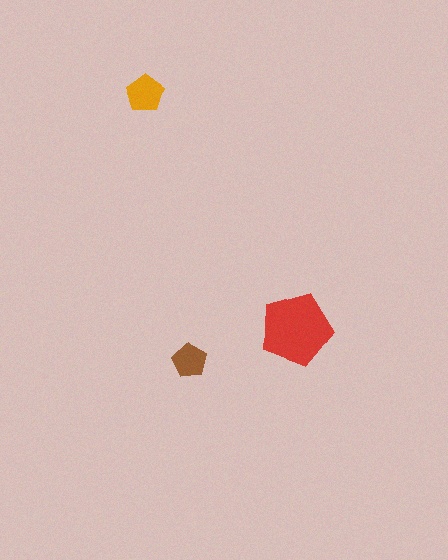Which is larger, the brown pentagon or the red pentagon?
The red one.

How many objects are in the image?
There are 3 objects in the image.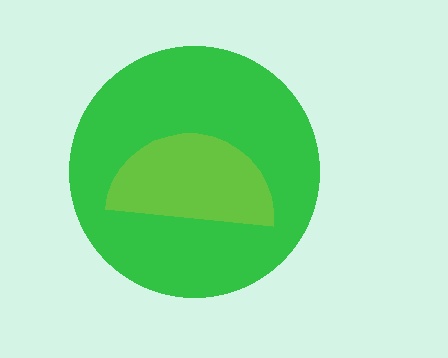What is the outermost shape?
The green circle.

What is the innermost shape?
The lime semicircle.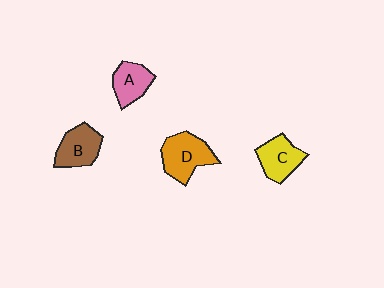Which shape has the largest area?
Shape D (orange).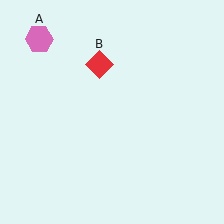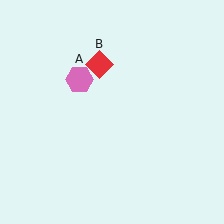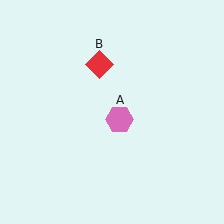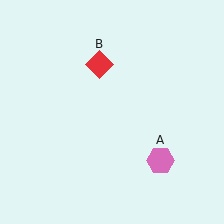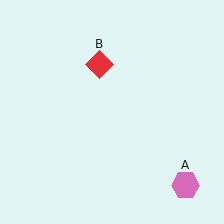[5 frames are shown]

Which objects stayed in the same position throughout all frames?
Red diamond (object B) remained stationary.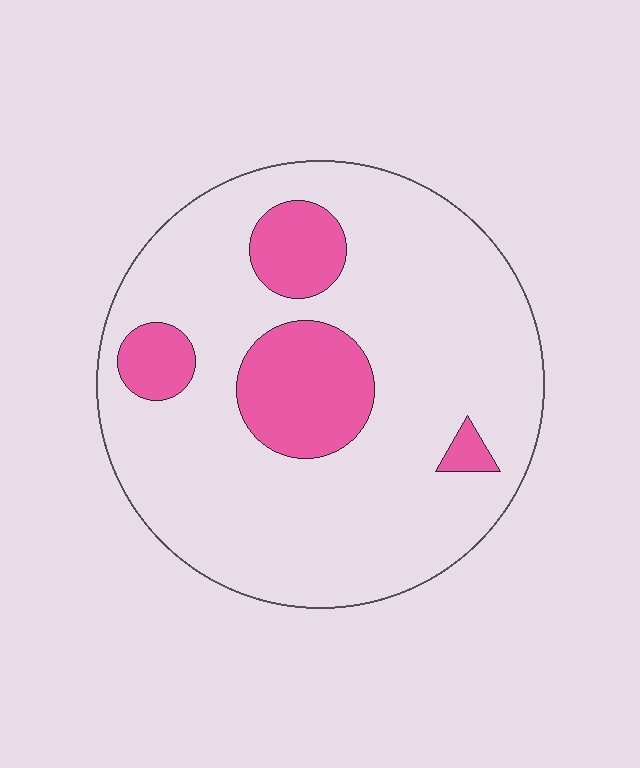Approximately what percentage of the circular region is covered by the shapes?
Approximately 20%.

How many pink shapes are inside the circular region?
4.